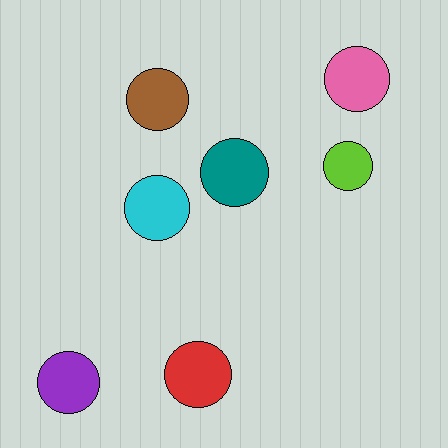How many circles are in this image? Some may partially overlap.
There are 7 circles.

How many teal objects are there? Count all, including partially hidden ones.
There is 1 teal object.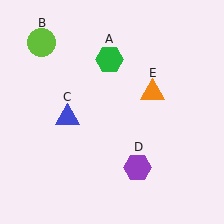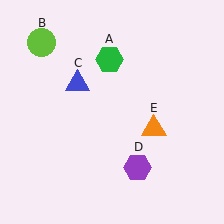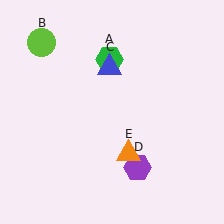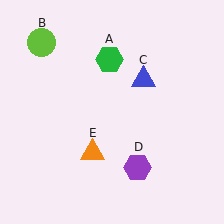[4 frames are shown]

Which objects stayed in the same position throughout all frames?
Green hexagon (object A) and lime circle (object B) and purple hexagon (object D) remained stationary.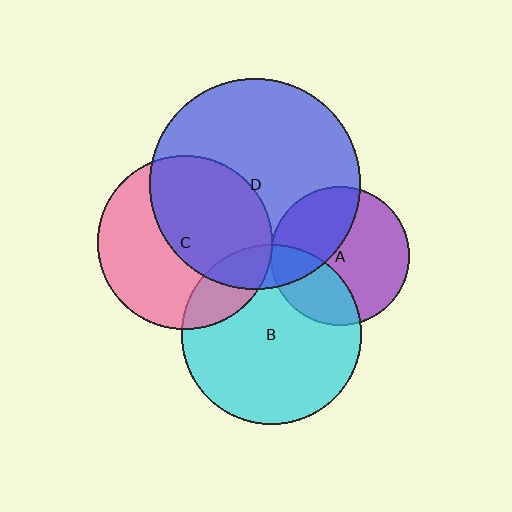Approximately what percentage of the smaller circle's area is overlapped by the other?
Approximately 30%.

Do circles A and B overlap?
Yes.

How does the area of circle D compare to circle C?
Approximately 1.5 times.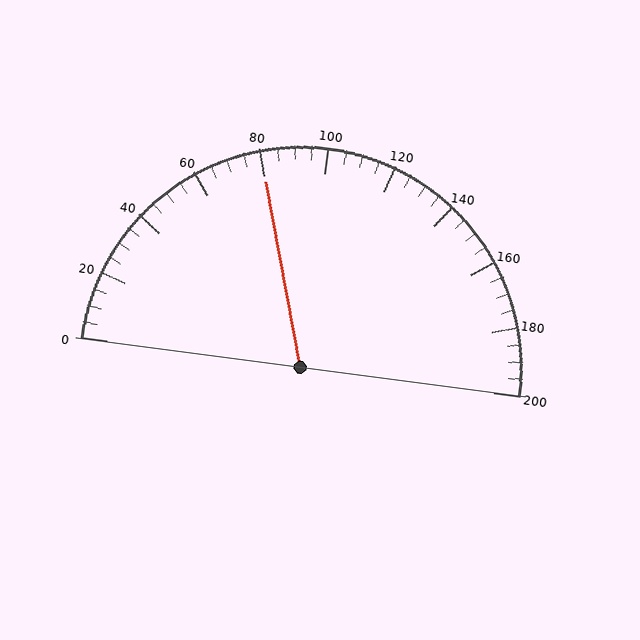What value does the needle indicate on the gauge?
The needle indicates approximately 80.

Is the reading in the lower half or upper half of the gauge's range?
The reading is in the lower half of the range (0 to 200).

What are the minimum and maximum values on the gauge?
The gauge ranges from 0 to 200.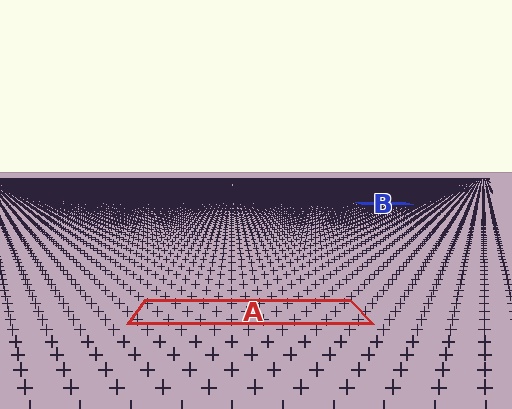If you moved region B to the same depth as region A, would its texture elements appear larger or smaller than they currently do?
They would appear larger. At a closer depth, the same texture elements are projected at a bigger on-screen size.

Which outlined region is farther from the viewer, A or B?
Region B is farther from the viewer — the texture elements inside it appear smaller and more densely packed.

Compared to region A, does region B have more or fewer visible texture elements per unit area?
Region B has more texture elements per unit area — they are packed more densely because it is farther away.